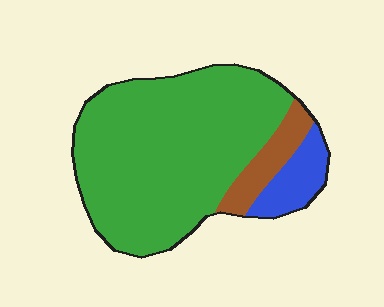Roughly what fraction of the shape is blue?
Blue takes up less than a sixth of the shape.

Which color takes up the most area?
Green, at roughly 80%.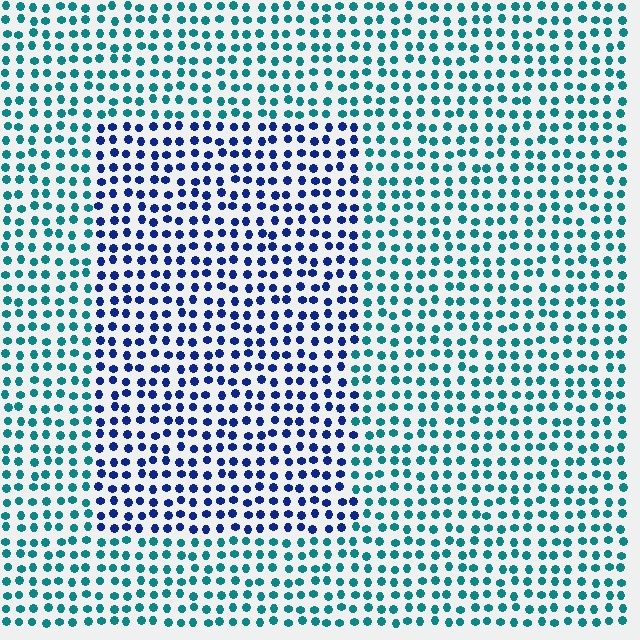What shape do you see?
I see a rectangle.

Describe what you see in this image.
The image is filled with small teal elements in a uniform arrangement. A rectangle-shaped region is visible where the elements are tinted to a slightly different hue, forming a subtle color boundary.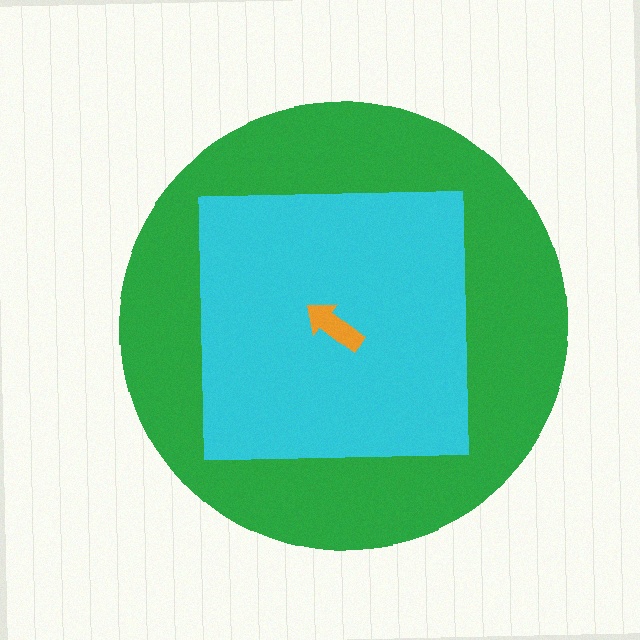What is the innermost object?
The orange arrow.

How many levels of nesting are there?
3.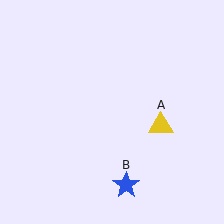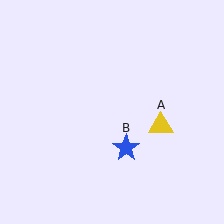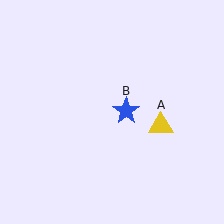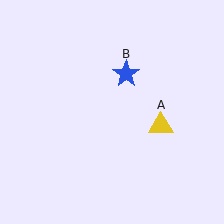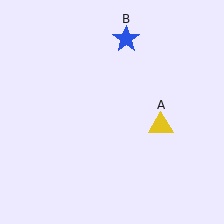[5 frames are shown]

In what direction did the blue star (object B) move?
The blue star (object B) moved up.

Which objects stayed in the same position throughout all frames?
Yellow triangle (object A) remained stationary.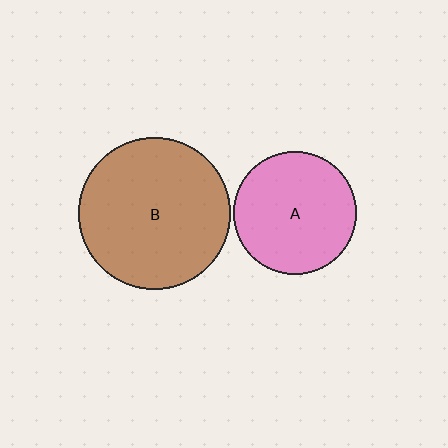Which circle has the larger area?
Circle B (brown).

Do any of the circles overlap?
No, none of the circles overlap.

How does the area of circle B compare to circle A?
Approximately 1.5 times.